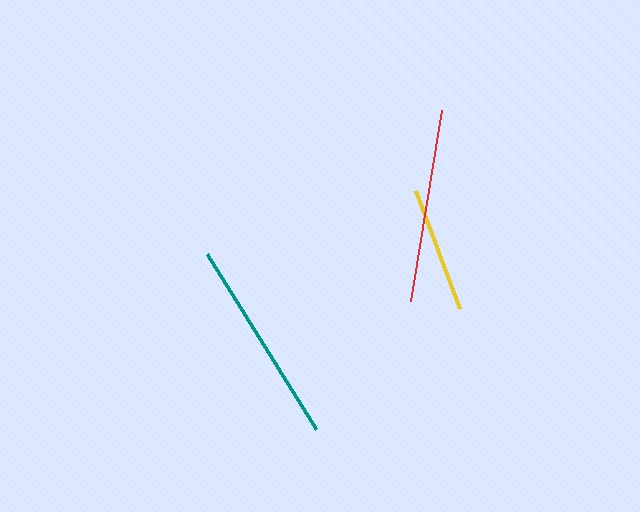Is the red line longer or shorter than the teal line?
The teal line is longer than the red line.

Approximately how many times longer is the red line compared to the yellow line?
The red line is approximately 1.5 times the length of the yellow line.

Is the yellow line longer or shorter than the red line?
The red line is longer than the yellow line.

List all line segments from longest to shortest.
From longest to shortest: teal, red, yellow.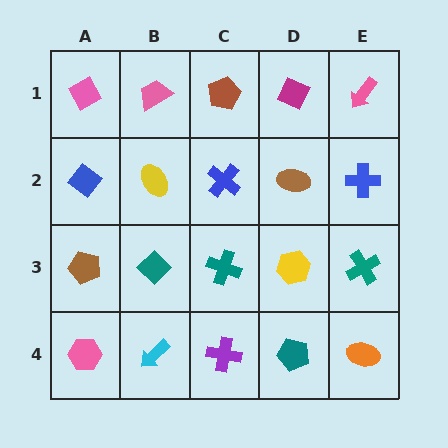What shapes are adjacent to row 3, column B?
A yellow ellipse (row 2, column B), a cyan arrow (row 4, column B), a brown pentagon (row 3, column A), a teal cross (row 3, column C).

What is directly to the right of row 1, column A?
A pink trapezoid.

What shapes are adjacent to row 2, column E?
A pink arrow (row 1, column E), a teal cross (row 3, column E), a brown ellipse (row 2, column D).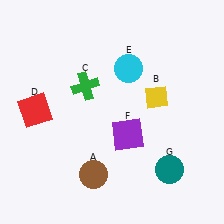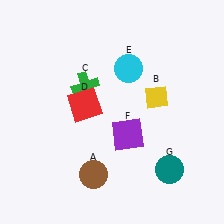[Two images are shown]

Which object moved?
The red square (D) moved right.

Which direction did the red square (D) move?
The red square (D) moved right.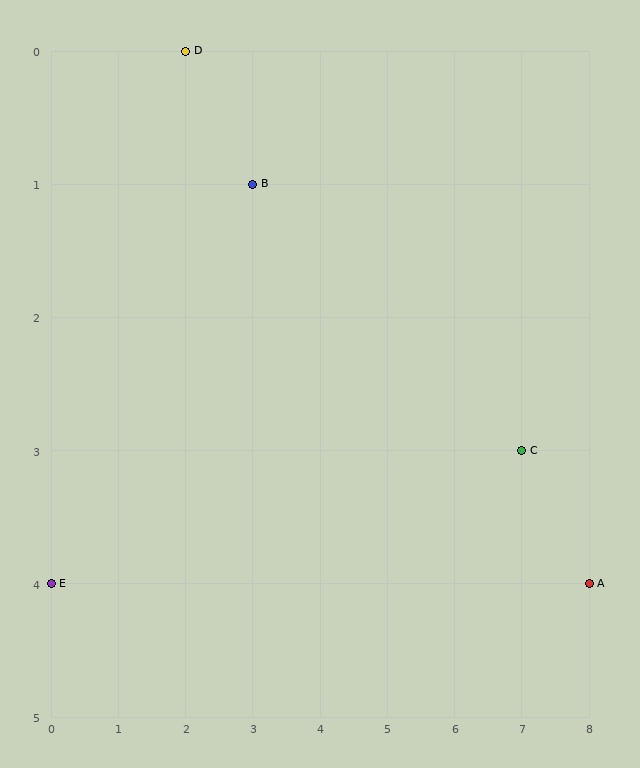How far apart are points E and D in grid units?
Points E and D are 2 columns and 4 rows apart (about 4.5 grid units diagonally).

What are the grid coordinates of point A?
Point A is at grid coordinates (8, 4).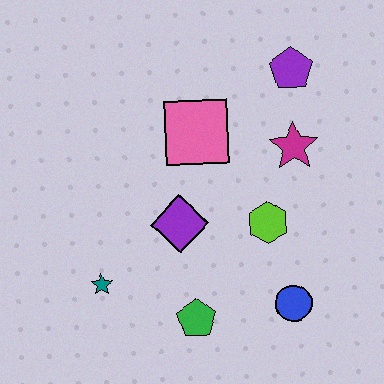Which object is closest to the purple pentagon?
The magenta star is closest to the purple pentagon.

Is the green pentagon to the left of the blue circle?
Yes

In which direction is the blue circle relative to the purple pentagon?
The blue circle is below the purple pentagon.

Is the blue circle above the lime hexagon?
No